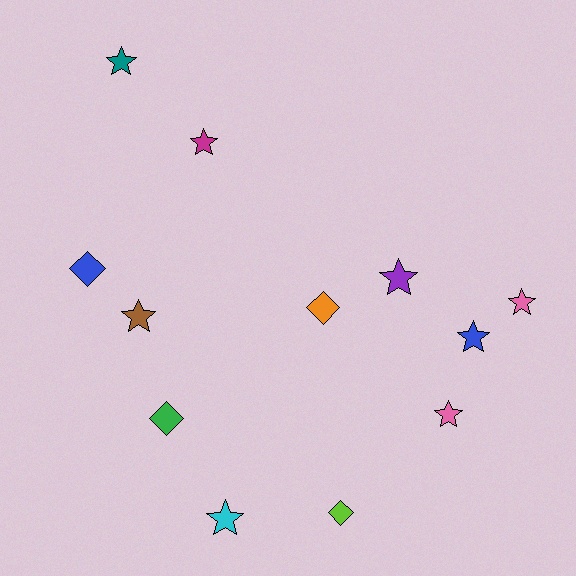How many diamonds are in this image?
There are 4 diamonds.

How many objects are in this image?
There are 12 objects.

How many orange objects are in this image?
There is 1 orange object.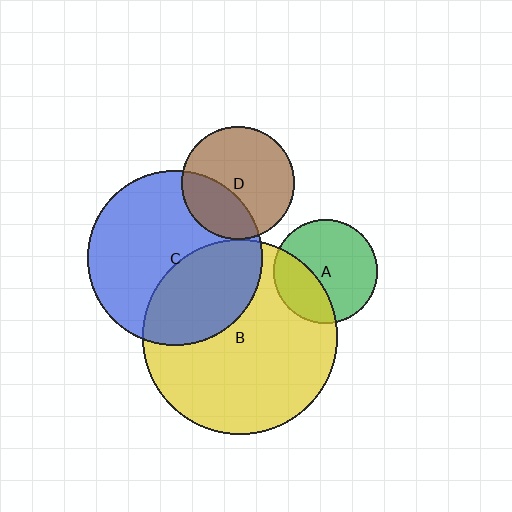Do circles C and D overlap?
Yes.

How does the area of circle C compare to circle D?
Approximately 2.4 times.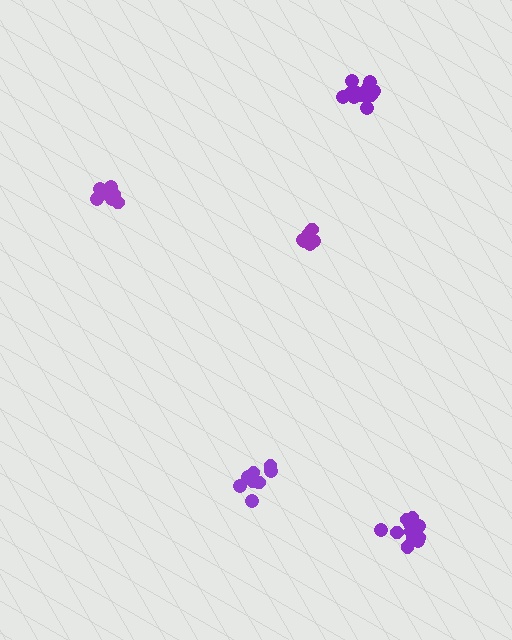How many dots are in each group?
Group 1: 12 dots, Group 2: 7 dots, Group 3: 8 dots, Group 4: 7 dots, Group 5: 12 dots (46 total).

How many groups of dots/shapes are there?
There are 5 groups.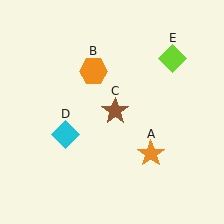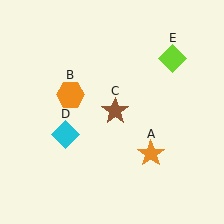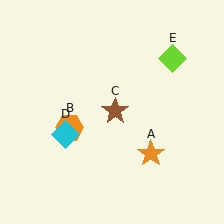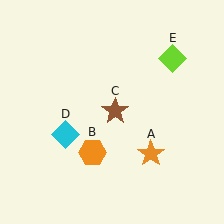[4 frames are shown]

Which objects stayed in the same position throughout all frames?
Orange star (object A) and brown star (object C) and cyan diamond (object D) and lime diamond (object E) remained stationary.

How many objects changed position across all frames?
1 object changed position: orange hexagon (object B).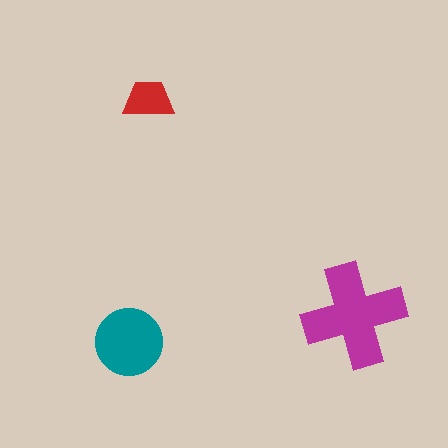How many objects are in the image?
There are 3 objects in the image.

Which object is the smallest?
The red trapezoid.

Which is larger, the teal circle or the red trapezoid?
The teal circle.